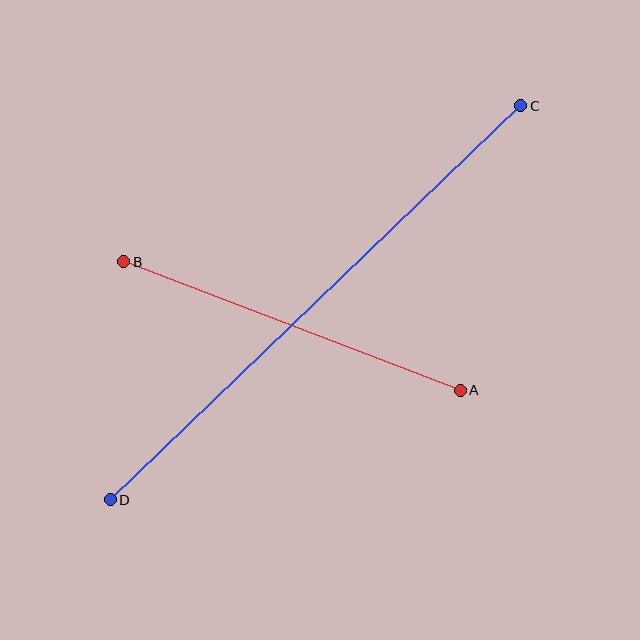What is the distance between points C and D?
The distance is approximately 569 pixels.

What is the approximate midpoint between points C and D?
The midpoint is at approximately (316, 303) pixels.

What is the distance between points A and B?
The distance is approximately 360 pixels.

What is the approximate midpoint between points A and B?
The midpoint is at approximately (292, 326) pixels.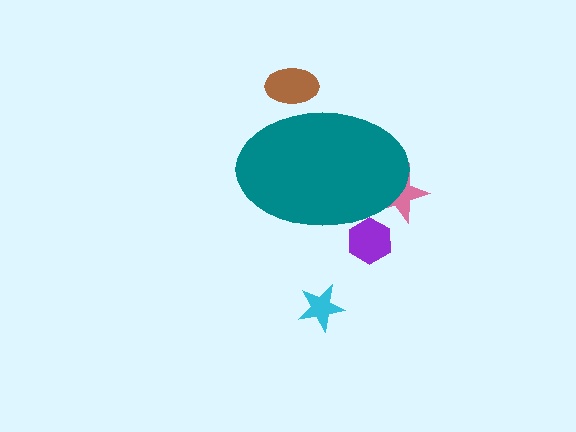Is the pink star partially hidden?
Yes, the pink star is partially hidden behind the teal ellipse.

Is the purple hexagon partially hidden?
Yes, the purple hexagon is partially hidden behind the teal ellipse.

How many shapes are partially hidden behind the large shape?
3 shapes are partially hidden.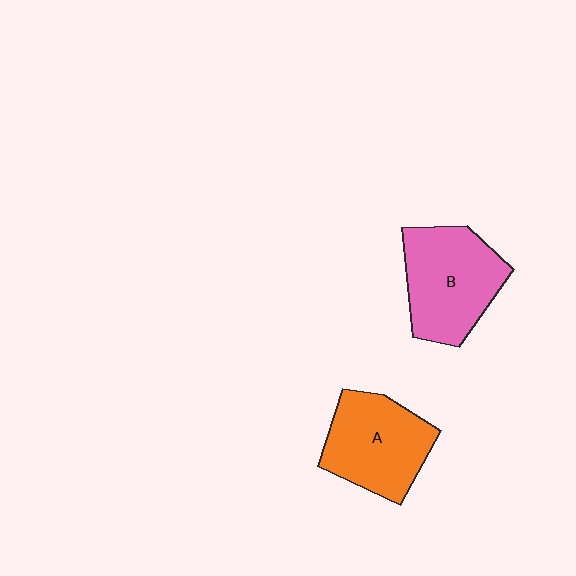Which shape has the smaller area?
Shape A (orange).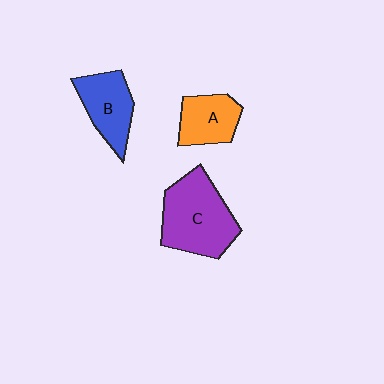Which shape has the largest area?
Shape C (purple).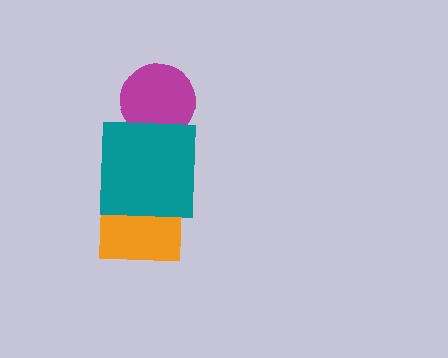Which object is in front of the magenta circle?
The teal square is in front of the magenta circle.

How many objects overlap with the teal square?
2 objects overlap with the teal square.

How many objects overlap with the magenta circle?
1 object overlaps with the magenta circle.